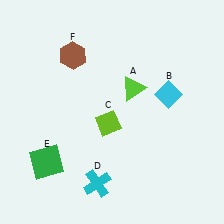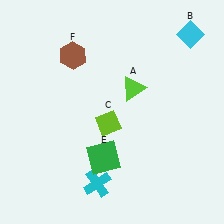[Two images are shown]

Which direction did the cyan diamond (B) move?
The cyan diamond (B) moved up.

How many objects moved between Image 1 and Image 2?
2 objects moved between the two images.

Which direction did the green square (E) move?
The green square (E) moved right.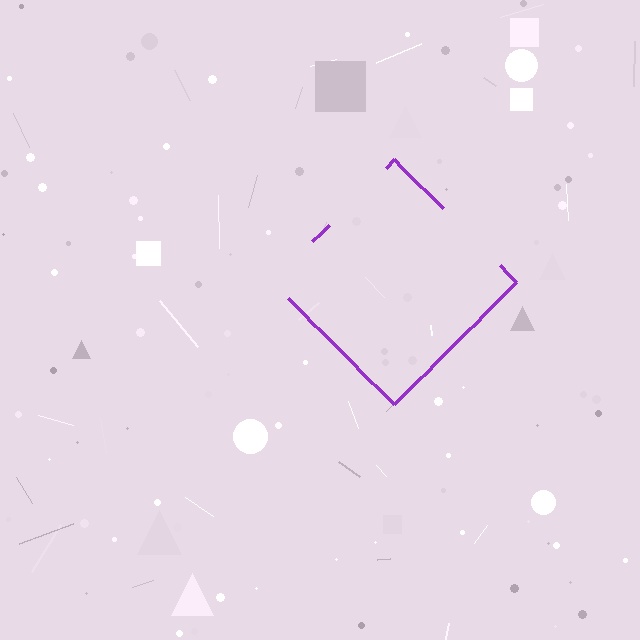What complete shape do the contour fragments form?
The contour fragments form a diamond.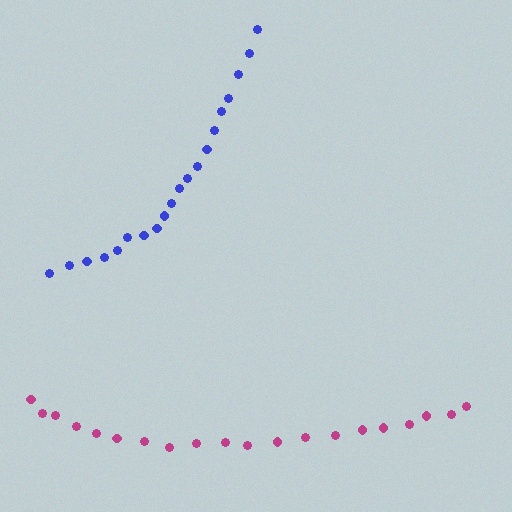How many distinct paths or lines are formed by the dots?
There are 2 distinct paths.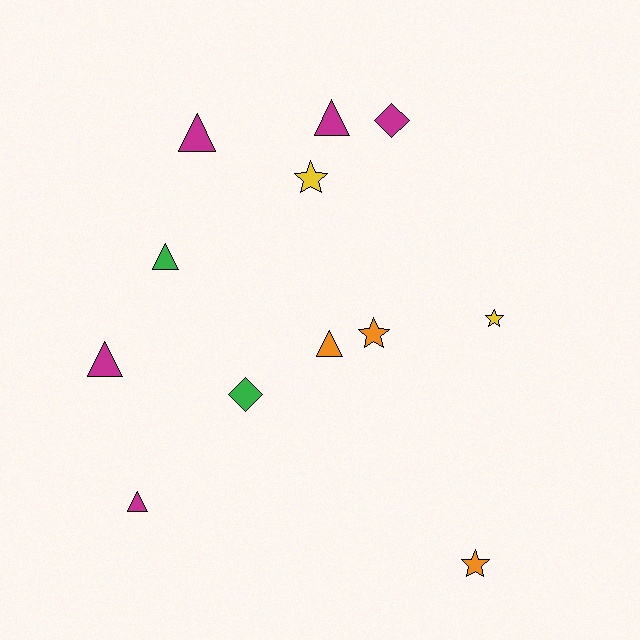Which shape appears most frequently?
Triangle, with 6 objects.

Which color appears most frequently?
Magenta, with 5 objects.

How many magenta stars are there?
There are no magenta stars.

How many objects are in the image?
There are 12 objects.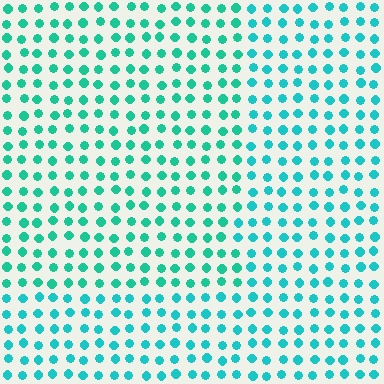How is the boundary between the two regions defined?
The boundary is defined purely by a slight shift in hue (about 17 degrees). Spacing, size, and orientation are identical on both sides.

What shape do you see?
I see a rectangle.